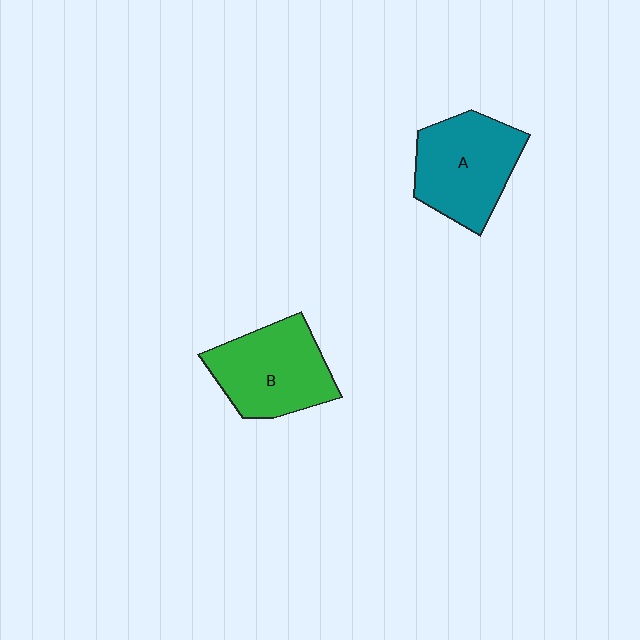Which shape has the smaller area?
Shape B (green).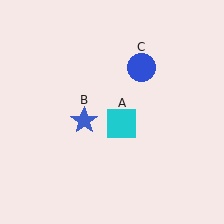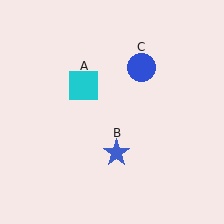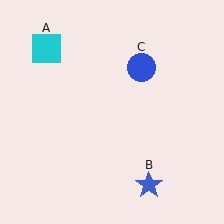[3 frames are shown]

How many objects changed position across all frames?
2 objects changed position: cyan square (object A), blue star (object B).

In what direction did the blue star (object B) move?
The blue star (object B) moved down and to the right.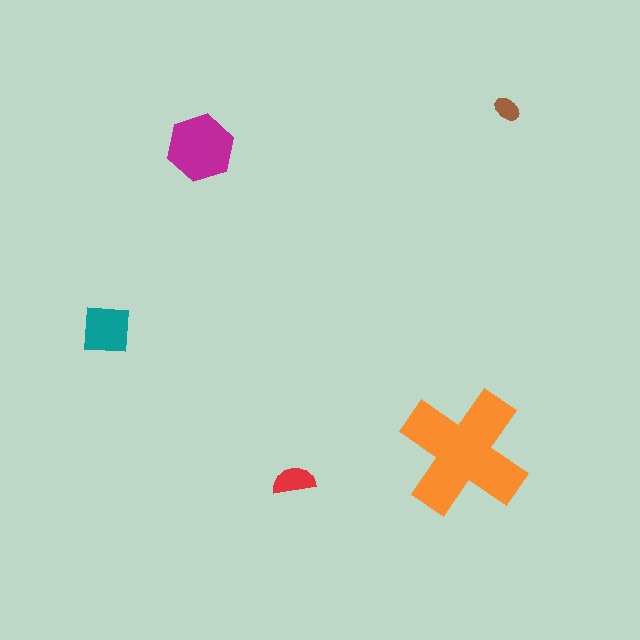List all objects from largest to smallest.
The orange cross, the magenta hexagon, the teal square, the red semicircle, the brown ellipse.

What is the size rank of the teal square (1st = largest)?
3rd.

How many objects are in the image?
There are 5 objects in the image.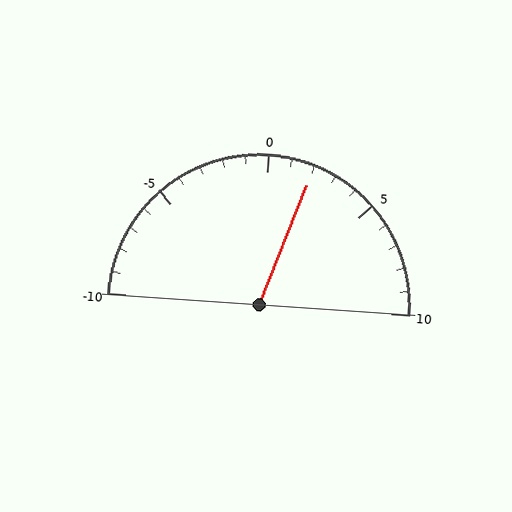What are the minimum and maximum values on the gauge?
The gauge ranges from -10 to 10.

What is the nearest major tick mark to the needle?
The nearest major tick mark is 0.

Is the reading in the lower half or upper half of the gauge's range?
The reading is in the upper half of the range (-10 to 10).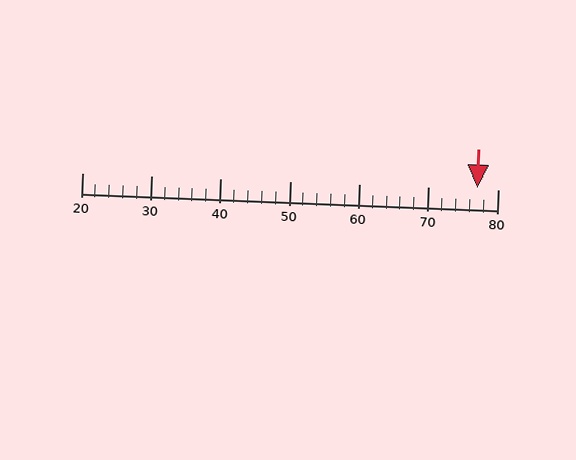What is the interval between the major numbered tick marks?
The major tick marks are spaced 10 units apart.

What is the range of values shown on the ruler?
The ruler shows values from 20 to 80.